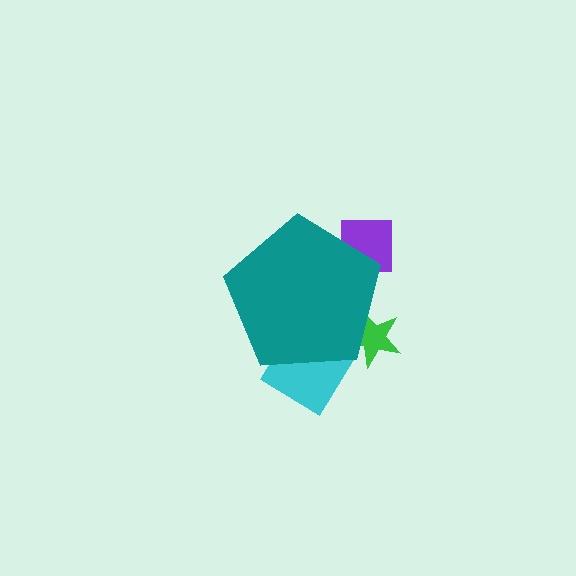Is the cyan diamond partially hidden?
Yes, the cyan diamond is partially hidden behind the teal pentagon.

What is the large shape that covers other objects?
A teal pentagon.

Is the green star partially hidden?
Yes, the green star is partially hidden behind the teal pentagon.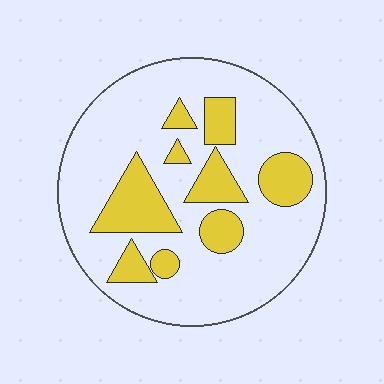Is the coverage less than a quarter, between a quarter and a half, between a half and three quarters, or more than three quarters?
Less than a quarter.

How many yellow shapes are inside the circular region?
9.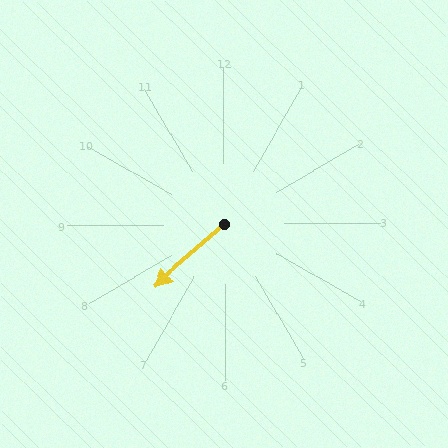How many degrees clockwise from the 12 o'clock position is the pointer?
Approximately 229 degrees.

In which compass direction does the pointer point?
Southwest.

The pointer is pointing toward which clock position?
Roughly 8 o'clock.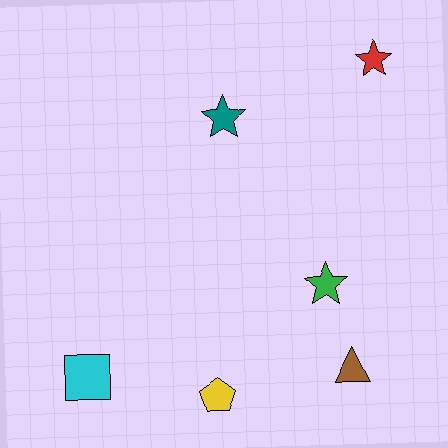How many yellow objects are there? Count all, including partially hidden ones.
There is 1 yellow object.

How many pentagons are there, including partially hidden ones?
There is 1 pentagon.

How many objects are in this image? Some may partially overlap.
There are 6 objects.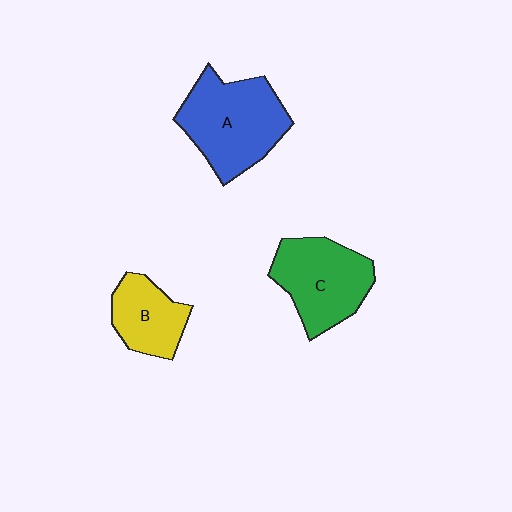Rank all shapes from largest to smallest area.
From largest to smallest: A (blue), C (green), B (yellow).